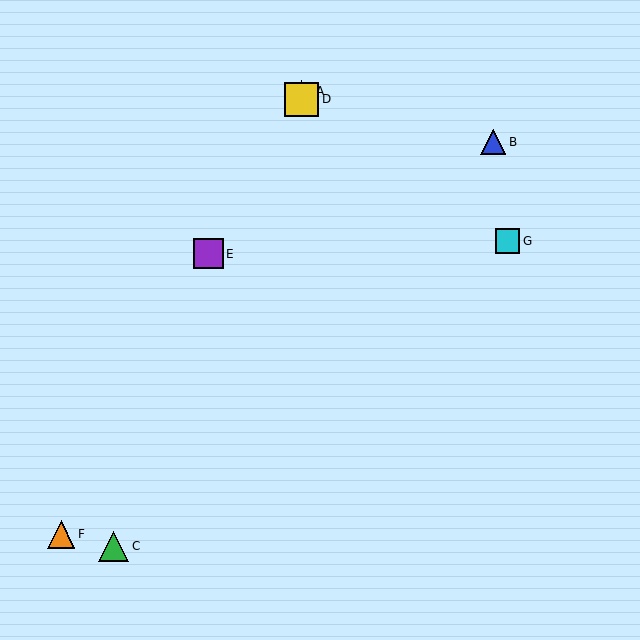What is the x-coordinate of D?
Object D is at x≈302.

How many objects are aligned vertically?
2 objects (A, D) are aligned vertically.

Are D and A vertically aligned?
Yes, both are at x≈302.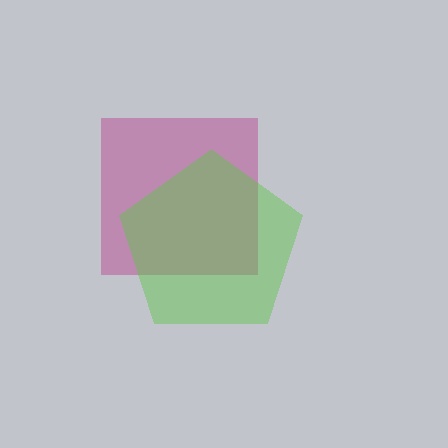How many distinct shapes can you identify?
There are 2 distinct shapes: a magenta square, a lime pentagon.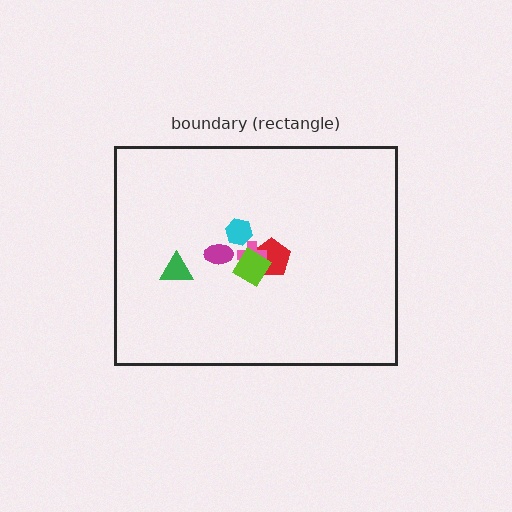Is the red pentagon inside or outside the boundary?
Inside.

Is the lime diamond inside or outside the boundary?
Inside.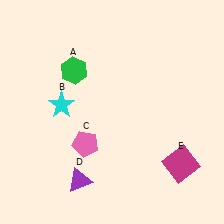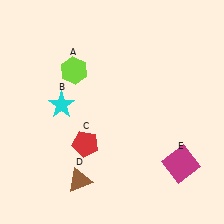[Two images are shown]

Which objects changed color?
A changed from green to lime. C changed from pink to red. D changed from purple to brown.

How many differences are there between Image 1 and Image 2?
There are 3 differences between the two images.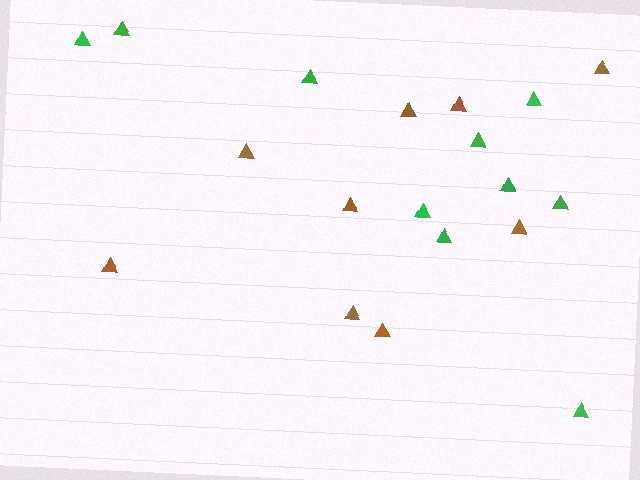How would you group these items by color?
There are 2 groups: one group of brown triangles (9) and one group of green triangles (10).